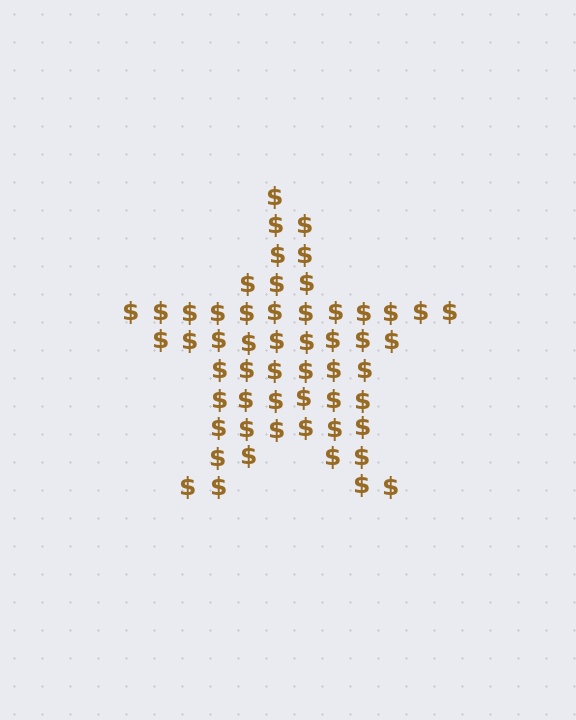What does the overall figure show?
The overall figure shows a star.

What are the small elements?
The small elements are dollar signs.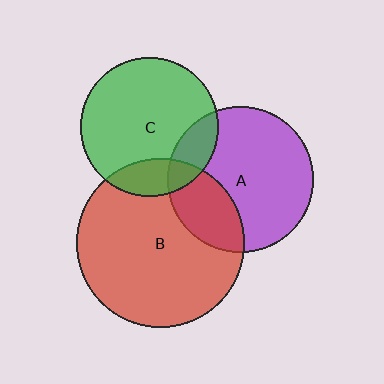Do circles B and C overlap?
Yes.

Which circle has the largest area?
Circle B (red).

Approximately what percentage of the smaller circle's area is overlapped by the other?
Approximately 15%.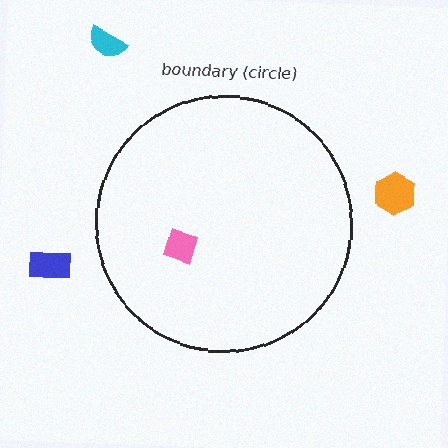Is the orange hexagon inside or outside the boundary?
Outside.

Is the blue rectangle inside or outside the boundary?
Outside.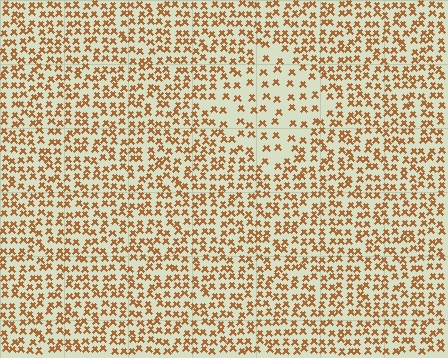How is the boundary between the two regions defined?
The boundary is defined by a change in element density (approximately 2.0x ratio). All elements are the same color, size, and shape.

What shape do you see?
I see a diamond.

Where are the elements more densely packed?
The elements are more densely packed outside the diamond boundary.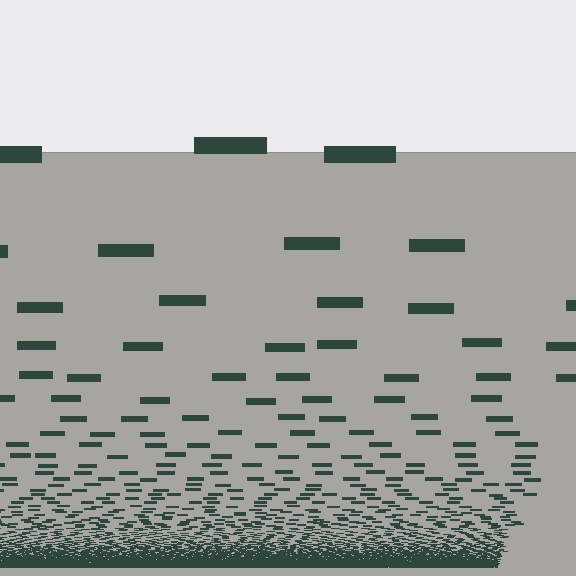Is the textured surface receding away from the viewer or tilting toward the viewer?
The surface appears to tilt toward the viewer. Texture elements get larger and sparser toward the top.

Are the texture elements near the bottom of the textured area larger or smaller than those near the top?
Smaller. The gradient is inverted — elements near the bottom are smaller and denser.